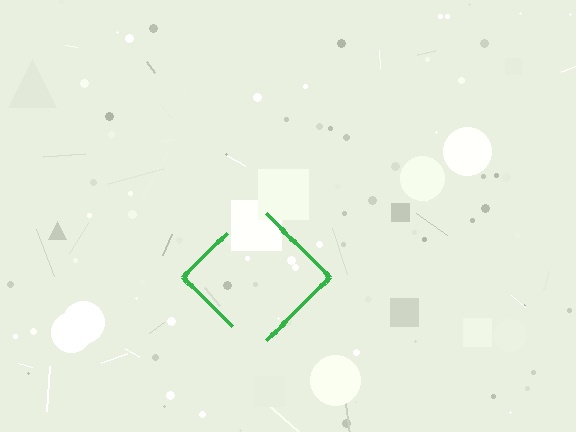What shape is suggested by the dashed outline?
The dashed outline suggests a diamond.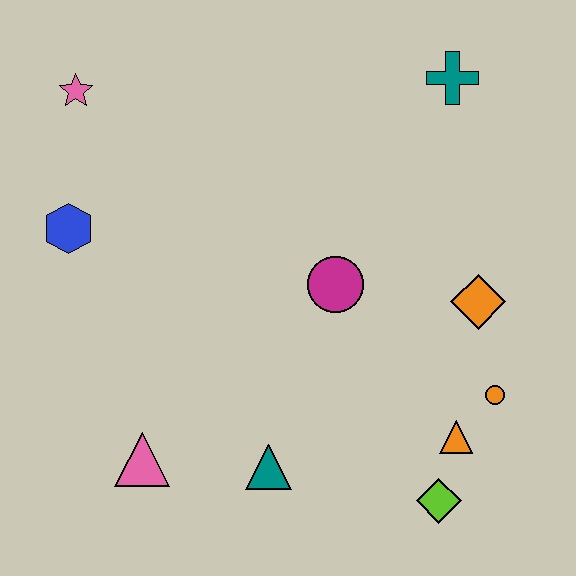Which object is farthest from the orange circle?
The pink star is farthest from the orange circle.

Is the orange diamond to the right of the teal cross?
Yes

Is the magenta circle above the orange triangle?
Yes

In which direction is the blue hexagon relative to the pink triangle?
The blue hexagon is above the pink triangle.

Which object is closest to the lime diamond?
The orange triangle is closest to the lime diamond.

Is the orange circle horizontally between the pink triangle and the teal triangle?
No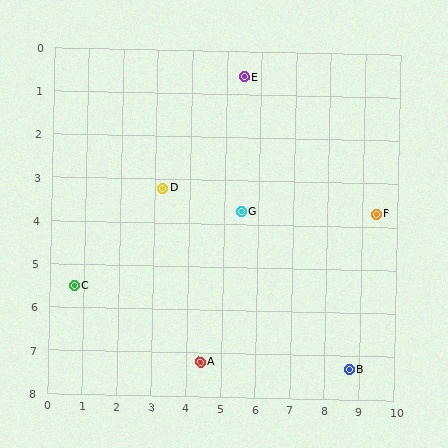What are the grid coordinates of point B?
Point B is at approximately (8.7, 7.3).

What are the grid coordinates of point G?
Point G is at approximately (5.5, 3.7).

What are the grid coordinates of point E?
Point E is at approximately (5.5, 0.6).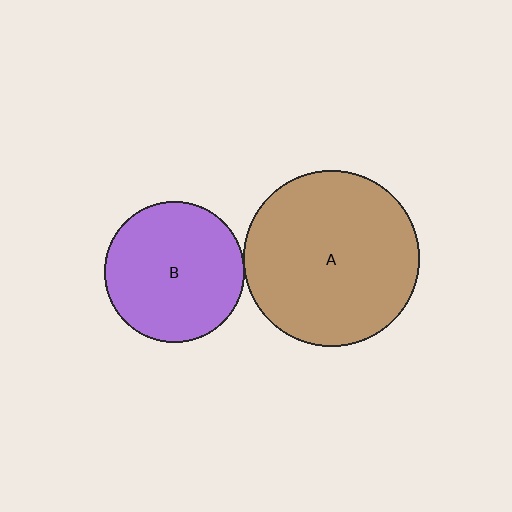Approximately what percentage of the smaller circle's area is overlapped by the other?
Approximately 5%.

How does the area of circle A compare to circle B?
Approximately 1.6 times.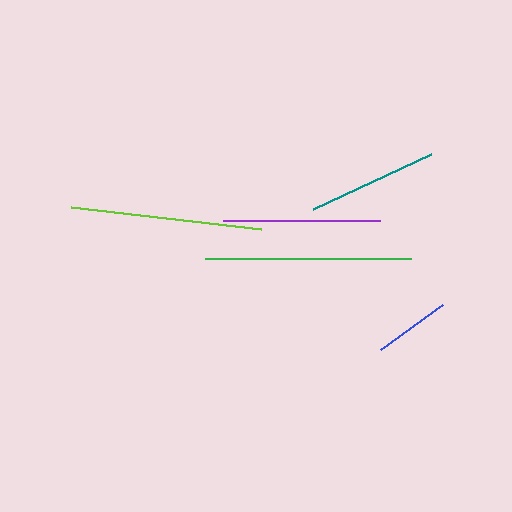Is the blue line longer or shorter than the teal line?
The teal line is longer than the blue line.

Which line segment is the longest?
The green line is the longest at approximately 206 pixels.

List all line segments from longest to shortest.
From longest to shortest: green, lime, purple, teal, blue.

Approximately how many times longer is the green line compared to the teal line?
The green line is approximately 1.6 times the length of the teal line.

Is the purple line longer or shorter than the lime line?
The lime line is longer than the purple line.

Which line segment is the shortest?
The blue line is the shortest at approximately 76 pixels.